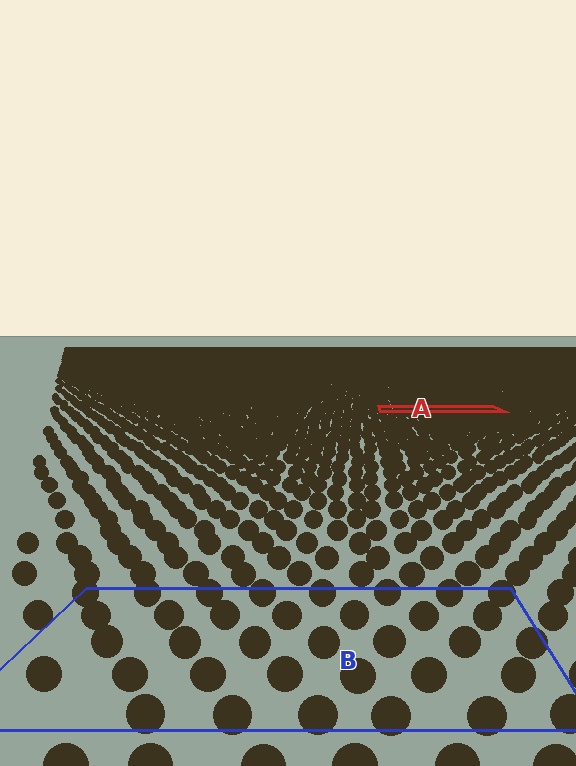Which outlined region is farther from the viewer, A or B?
Region A is farther from the viewer — the texture elements inside it appear smaller and more densely packed.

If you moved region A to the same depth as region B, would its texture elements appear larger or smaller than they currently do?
They would appear larger. At a closer depth, the same texture elements are projected at a bigger on-screen size.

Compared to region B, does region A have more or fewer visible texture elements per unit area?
Region A has more texture elements per unit area — they are packed more densely because it is farther away.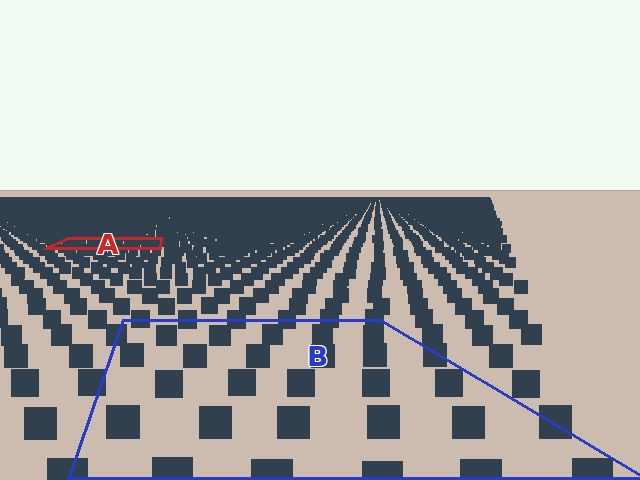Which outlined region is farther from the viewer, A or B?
Region A is farther from the viewer — the texture elements inside it appear smaller and more densely packed.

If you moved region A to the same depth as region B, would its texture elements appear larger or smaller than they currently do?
They would appear larger. At a closer depth, the same texture elements are projected at a bigger on-screen size.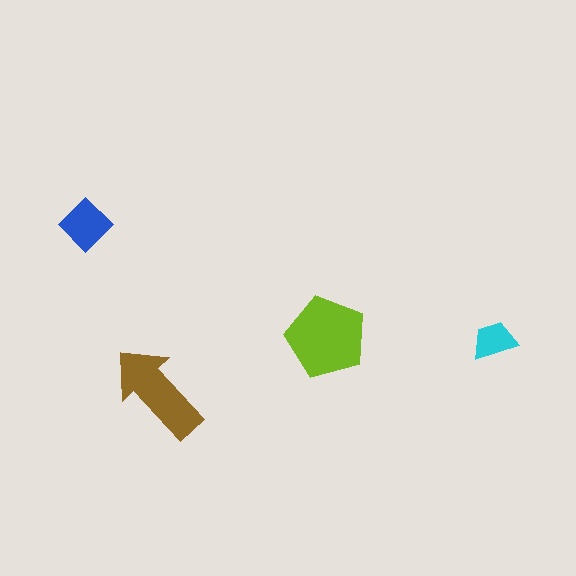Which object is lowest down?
The brown arrow is bottommost.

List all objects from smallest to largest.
The cyan trapezoid, the blue diamond, the brown arrow, the lime pentagon.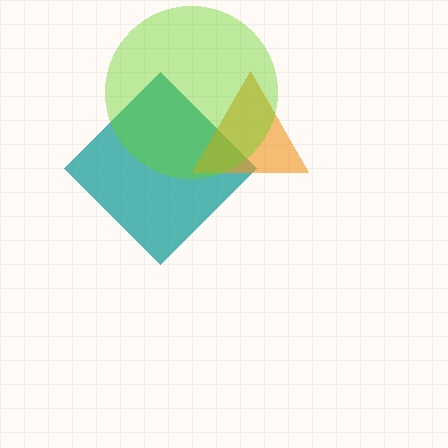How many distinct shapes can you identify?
There are 3 distinct shapes: a teal diamond, an orange triangle, a lime circle.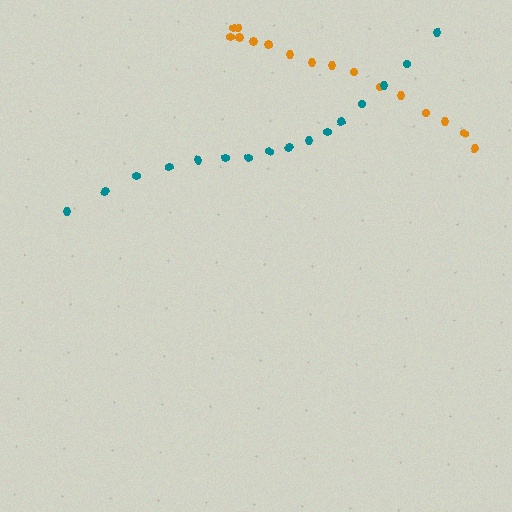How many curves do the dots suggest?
There are 2 distinct paths.